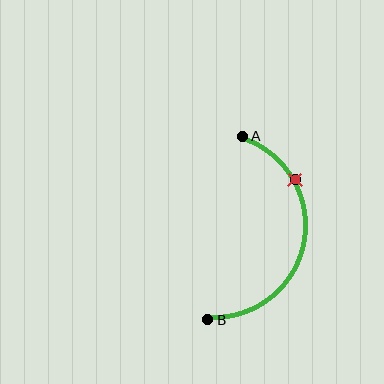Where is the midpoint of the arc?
The arc midpoint is the point on the curve farthest from the straight line joining A and B. It sits to the right of that line.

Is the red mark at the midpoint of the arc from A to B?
No. The red mark lies on the arc but is closer to endpoint A. The arc midpoint would be at the point on the curve equidistant along the arc from both A and B.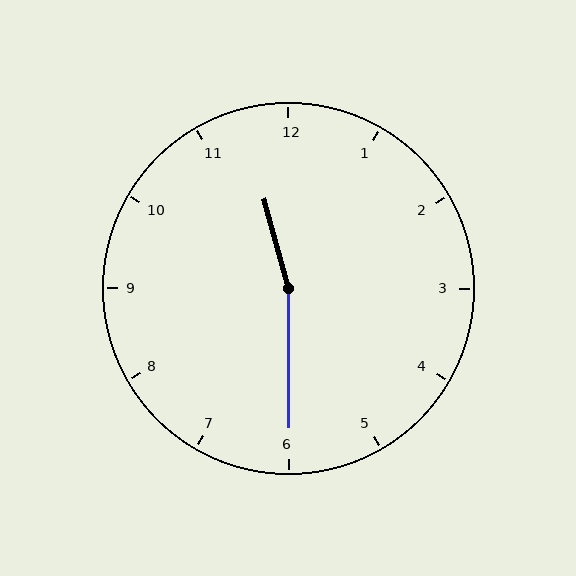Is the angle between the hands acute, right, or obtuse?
It is obtuse.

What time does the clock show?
11:30.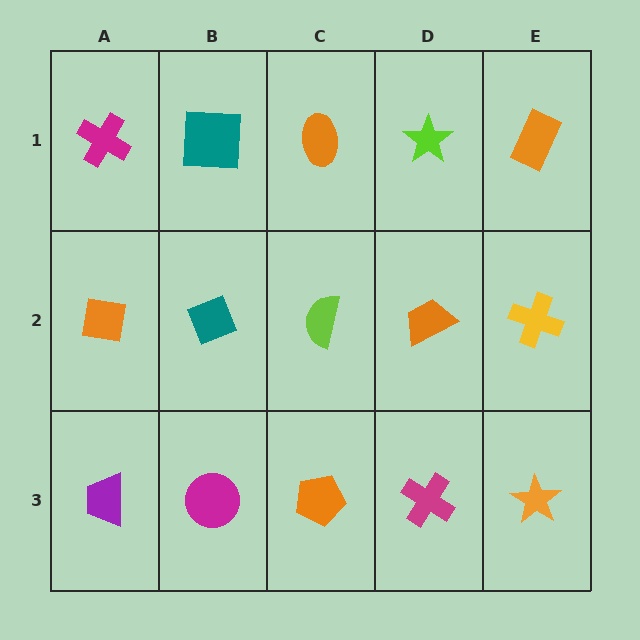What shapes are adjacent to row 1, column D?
An orange trapezoid (row 2, column D), an orange ellipse (row 1, column C), an orange rectangle (row 1, column E).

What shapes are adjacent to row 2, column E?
An orange rectangle (row 1, column E), an orange star (row 3, column E), an orange trapezoid (row 2, column D).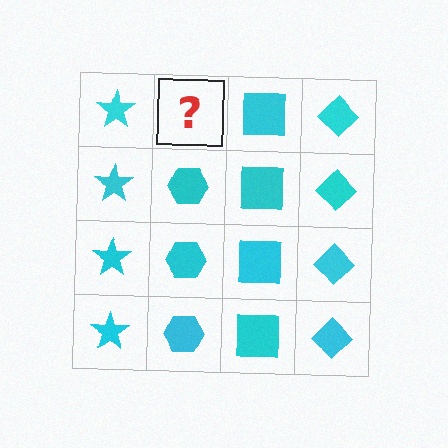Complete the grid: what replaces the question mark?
The question mark should be replaced with a cyan hexagon.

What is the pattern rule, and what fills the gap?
The rule is that each column has a consistent shape. The gap should be filled with a cyan hexagon.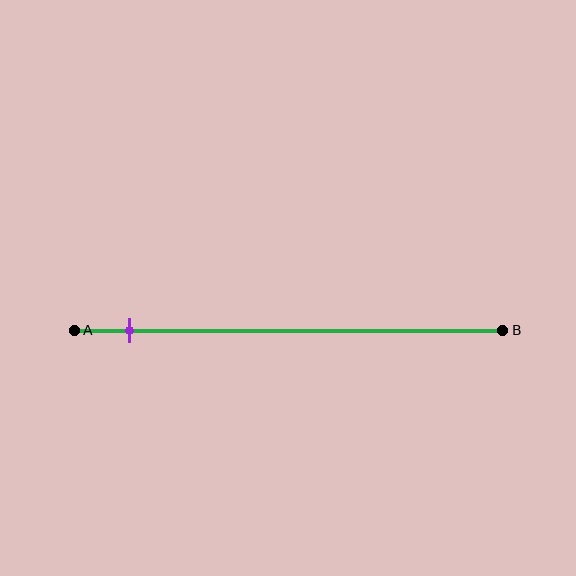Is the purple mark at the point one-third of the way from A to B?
No, the mark is at about 15% from A, not at the 33% one-third point.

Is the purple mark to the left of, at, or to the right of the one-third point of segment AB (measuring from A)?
The purple mark is to the left of the one-third point of segment AB.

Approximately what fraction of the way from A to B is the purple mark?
The purple mark is approximately 15% of the way from A to B.